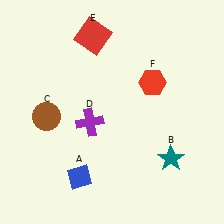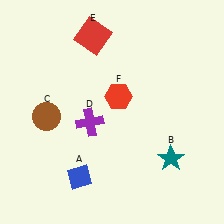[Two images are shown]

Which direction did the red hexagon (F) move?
The red hexagon (F) moved left.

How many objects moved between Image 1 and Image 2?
1 object moved between the two images.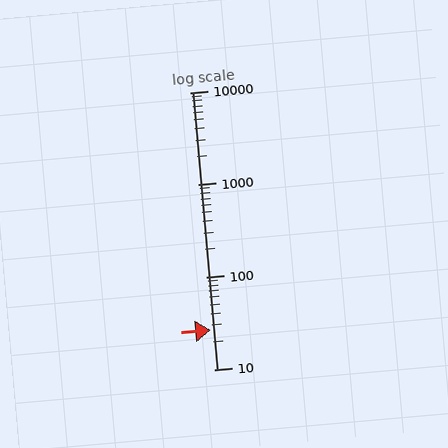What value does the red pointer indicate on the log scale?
The pointer indicates approximately 27.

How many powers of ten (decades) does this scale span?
The scale spans 3 decades, from 10 to 10000.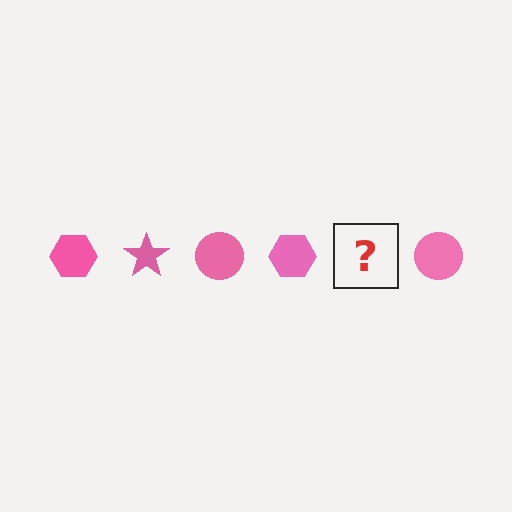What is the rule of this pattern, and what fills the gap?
The rule is that the pattern cycles through hexagon, star, circle shapes in pink. The gap should be filled with a pink star.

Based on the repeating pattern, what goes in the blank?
The blank should be a pink star.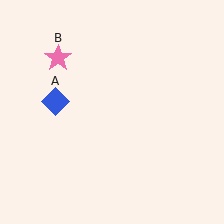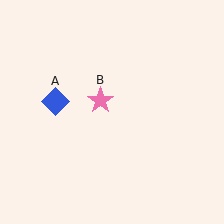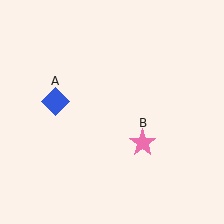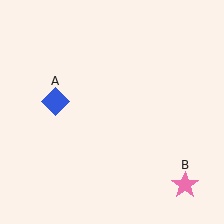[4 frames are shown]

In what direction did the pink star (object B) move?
The pink star (object B) moved down and to the right.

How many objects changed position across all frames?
1 object changed position: pink star (object B).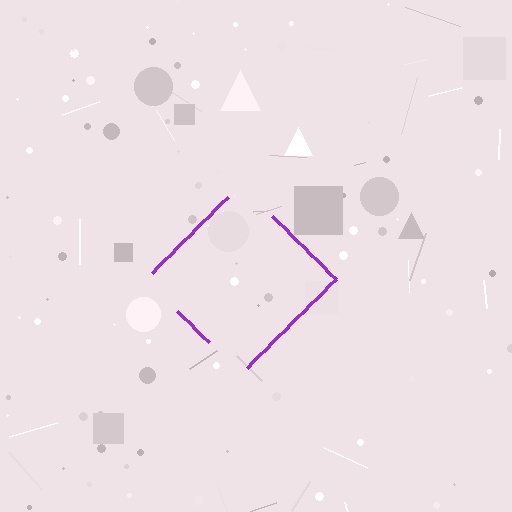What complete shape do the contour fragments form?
The contour fragments form a diamond.